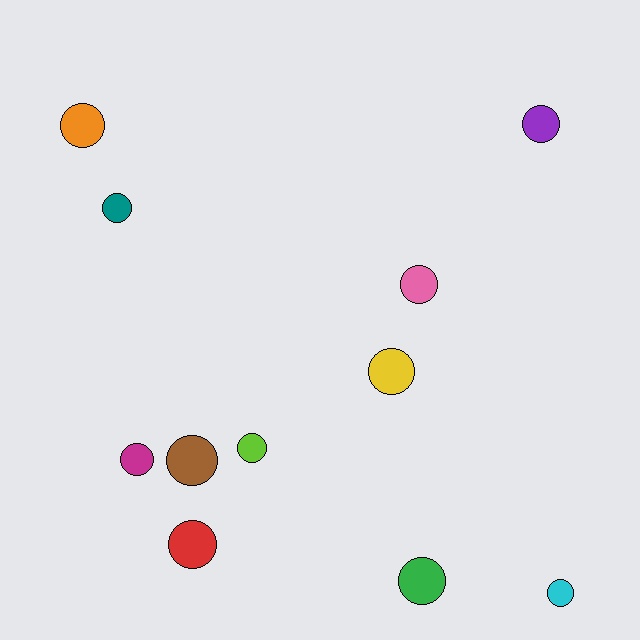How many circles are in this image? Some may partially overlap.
There are 11 circles.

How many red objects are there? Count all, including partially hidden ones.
There is 1 red object.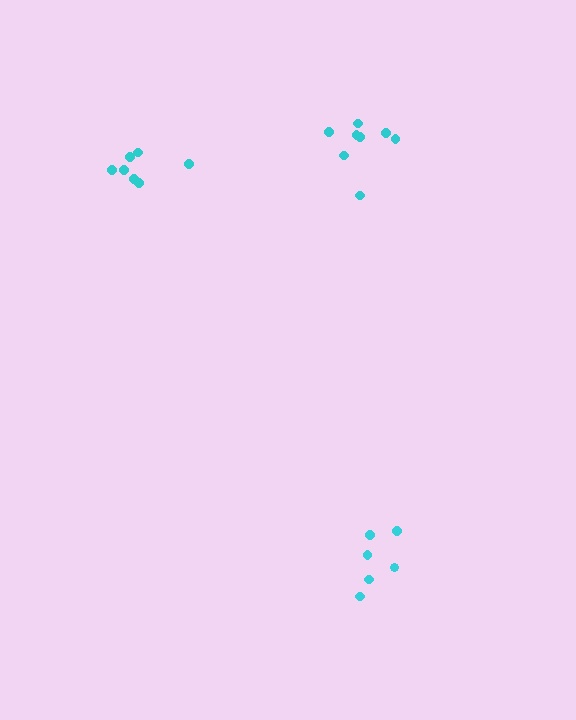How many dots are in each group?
Group 1: 8 dots, Group 2: 6 dots, Group 3: 7 dots (21 total).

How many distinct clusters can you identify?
There are 3 distinct clusters.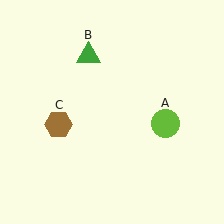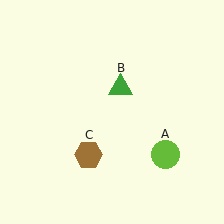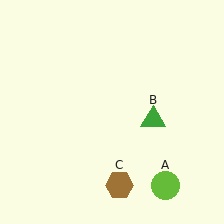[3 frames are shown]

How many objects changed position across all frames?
3 objects changed position: lime circle (object A), green triangle (object B), brown hexagon (object C).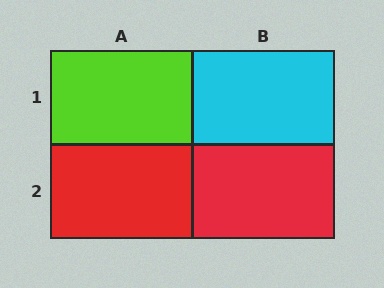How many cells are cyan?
1 cell is cyan.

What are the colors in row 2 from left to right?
Red, red.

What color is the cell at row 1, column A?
Lime.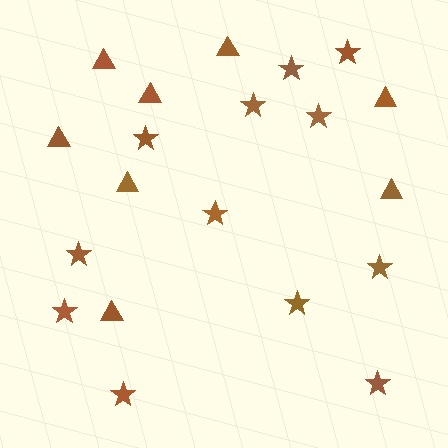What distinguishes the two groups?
There are 2 groups: one group of stars (12) and one group of triangles (8).